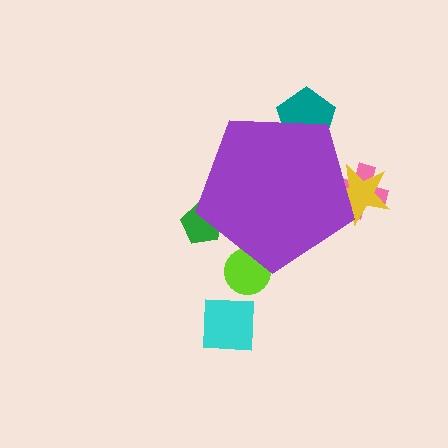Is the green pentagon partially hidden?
Yes, the green pentagon is partially hidden behind the purple pentagon.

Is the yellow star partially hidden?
Yes, the yellow star is partially hidden behind the purple pentagon.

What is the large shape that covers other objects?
A purple pentagon.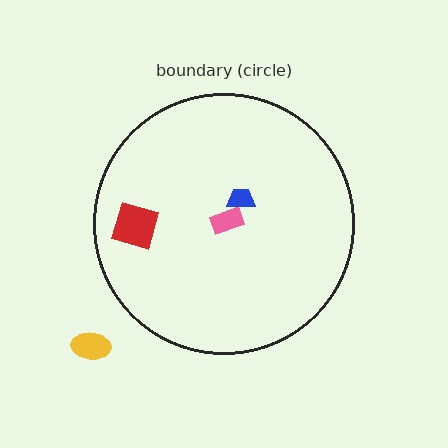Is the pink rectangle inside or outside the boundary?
Inside.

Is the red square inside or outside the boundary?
Inside.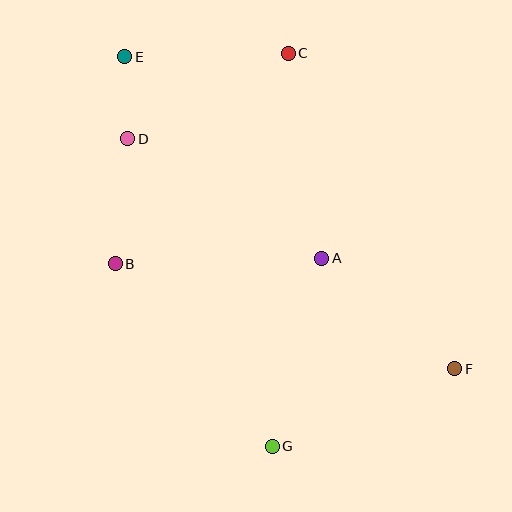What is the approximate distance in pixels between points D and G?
The distance between D and G is approximately 340 pixels.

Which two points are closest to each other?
Points D and E are closest to each other.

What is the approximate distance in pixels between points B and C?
The distance between B and C is approximately 273 pixels.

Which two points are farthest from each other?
Points E and F are farthest from each other.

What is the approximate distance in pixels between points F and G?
The distance between F and G is approximately 198 pixels.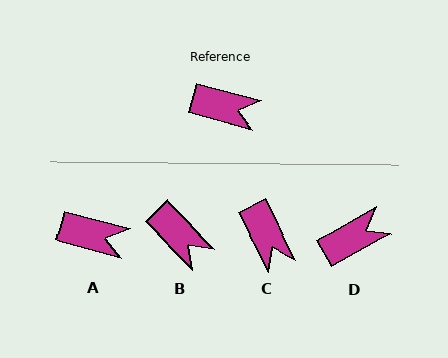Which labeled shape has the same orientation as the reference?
A.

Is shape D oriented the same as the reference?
No, it is off by about 44 degrees.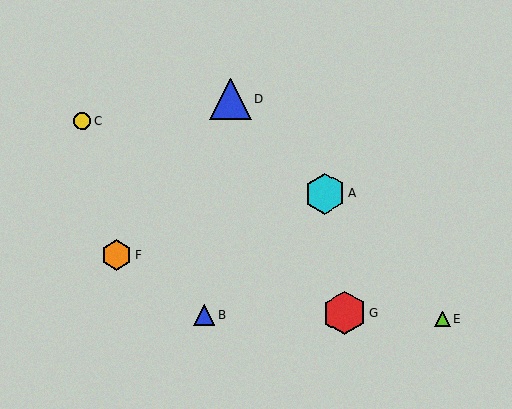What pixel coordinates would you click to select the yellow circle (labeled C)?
Click at (83, 121) to select the yellow circle C.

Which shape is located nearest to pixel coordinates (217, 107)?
The blue triangle (labeled D) at (231, 99) is nearest to that location.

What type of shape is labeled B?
Shape B is a blue triangle.